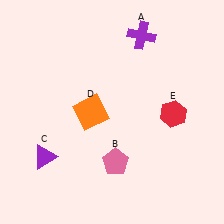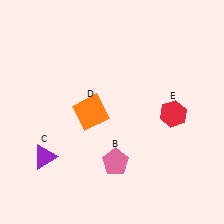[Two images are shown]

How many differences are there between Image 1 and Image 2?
There is 1 difference between the two images.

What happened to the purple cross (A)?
The purple cross (A) was removed in Image 2. It was in the top-right area of Image 1.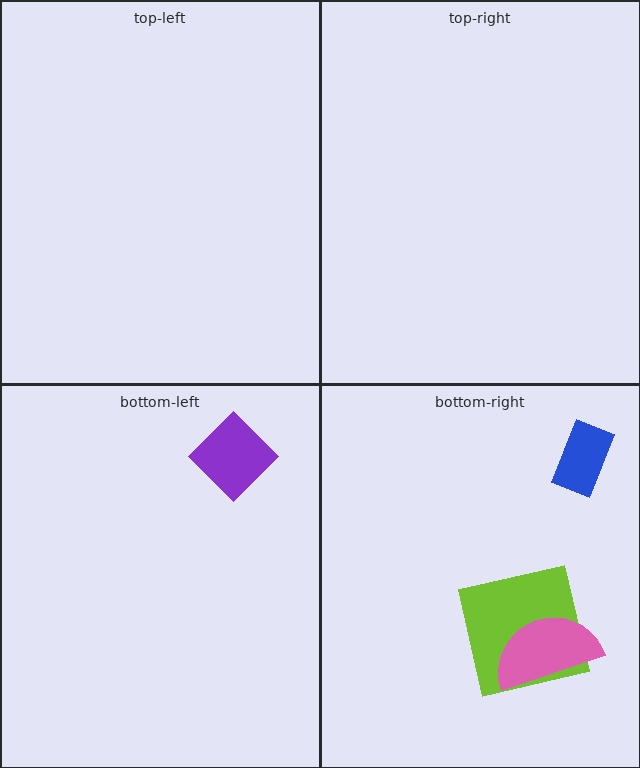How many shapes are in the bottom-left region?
1.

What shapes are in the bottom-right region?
The lime square, the pink semicircle, the blue rectangle.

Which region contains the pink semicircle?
The bottom-right region.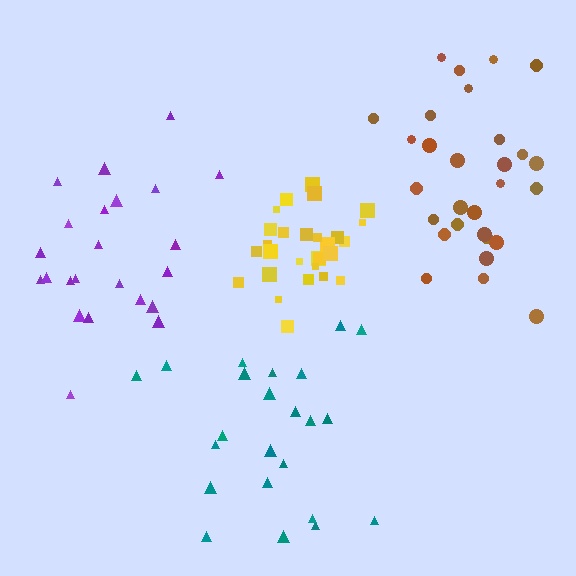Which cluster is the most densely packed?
Yellow.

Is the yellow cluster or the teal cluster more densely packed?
Yellow.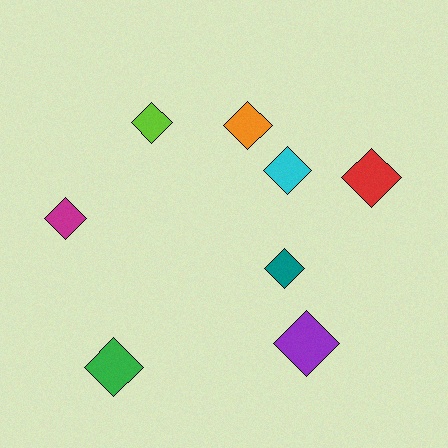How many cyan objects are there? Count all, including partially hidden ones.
There is 1 cyan object.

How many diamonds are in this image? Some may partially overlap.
There are 8 diamonds.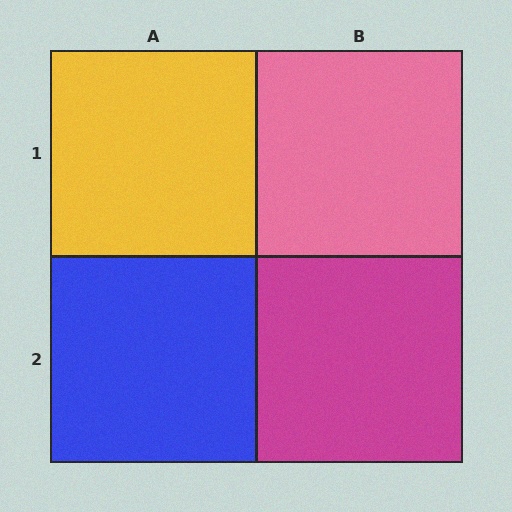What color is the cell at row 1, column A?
Yellow.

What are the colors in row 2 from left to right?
Blue, magenta.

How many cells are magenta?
1 cell is magenta.